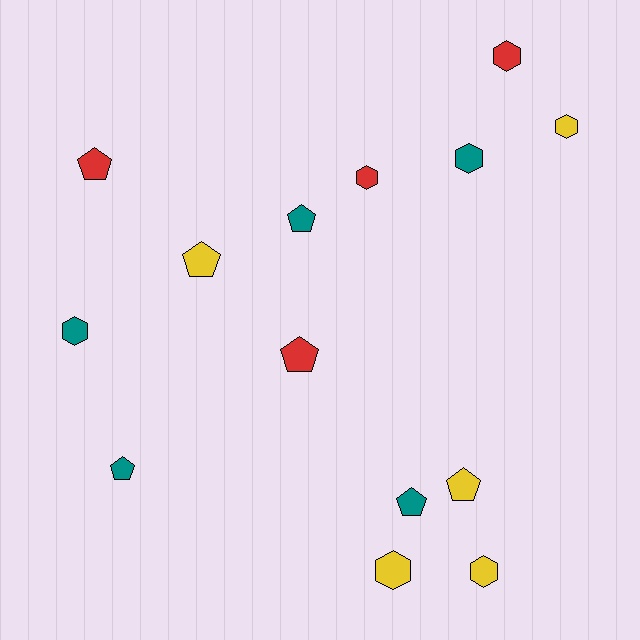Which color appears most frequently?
Teal, with 5 objects.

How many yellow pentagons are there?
There are 2 yellow pentagons.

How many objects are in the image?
There are 14 objects.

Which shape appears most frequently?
Pentagon, with 7 objects.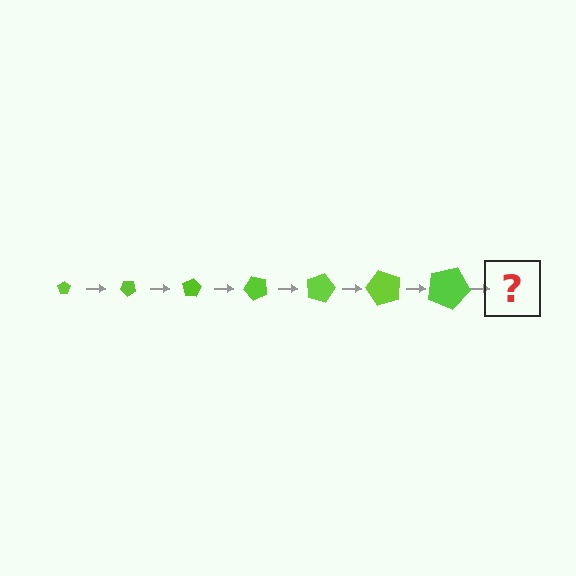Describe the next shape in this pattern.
It should be a pentagon, larger than the previous one and rotated 280 degrees from the start.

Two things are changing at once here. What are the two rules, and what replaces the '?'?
The two rules are that the pentagon grows larger each step and it rotates 40 degrees each step. The '?' should be a pentagon, larger than the previous one and rotated 280 degrees from the start.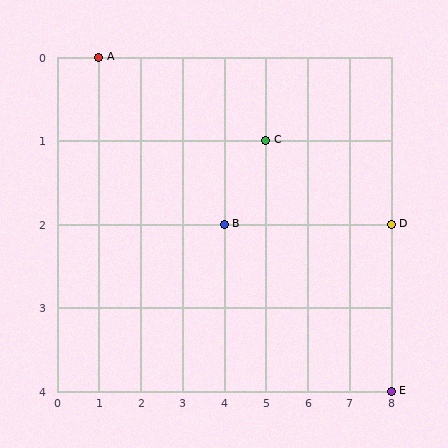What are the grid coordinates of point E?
Point E is at grid coordinates (8, 4).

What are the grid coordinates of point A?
Point A is at grid coordinates (1, 0).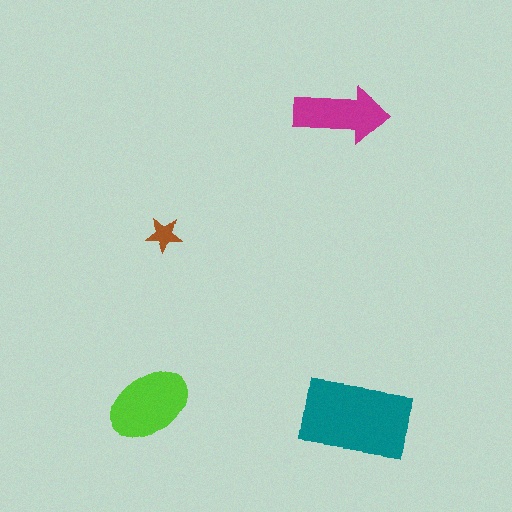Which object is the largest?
The teal rectangle.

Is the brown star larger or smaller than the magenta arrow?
Smaller.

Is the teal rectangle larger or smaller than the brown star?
Larger.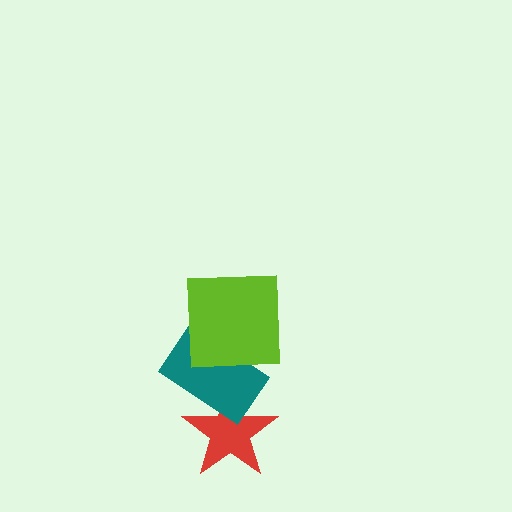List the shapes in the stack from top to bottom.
From top to bottom: the lime square, the teal rectangle, the red star.